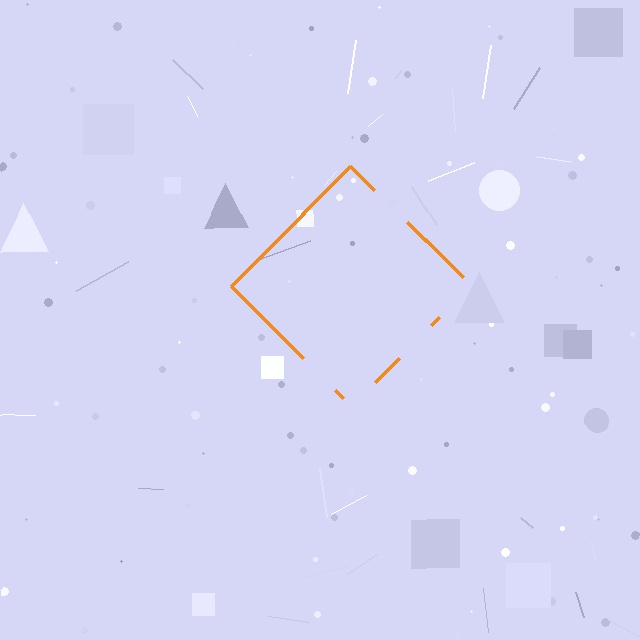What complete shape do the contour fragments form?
The contour fragments form a diamond.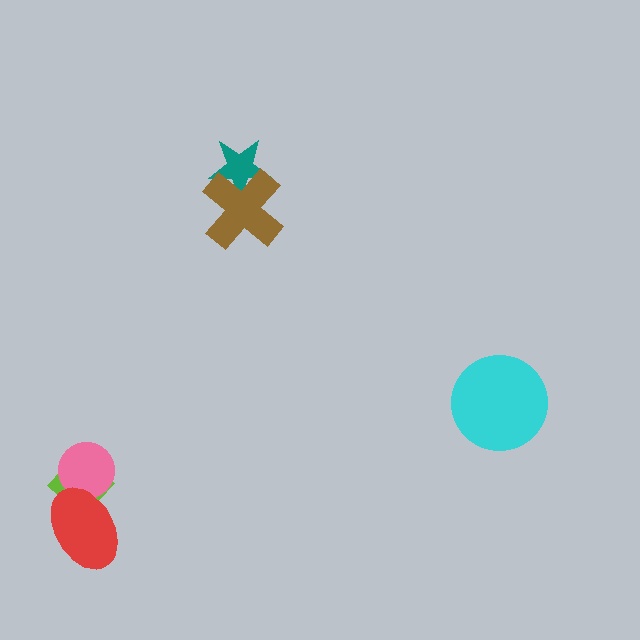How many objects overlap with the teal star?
1 object overlaps with the teal star.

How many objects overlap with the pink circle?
2 objects overlap with the pink circle.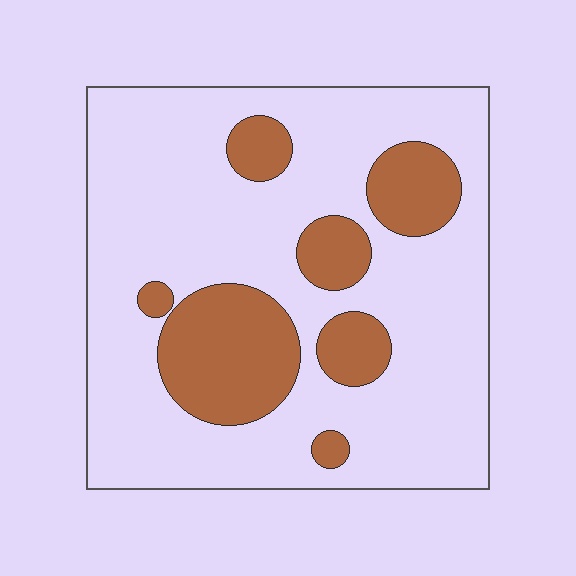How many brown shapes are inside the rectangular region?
7.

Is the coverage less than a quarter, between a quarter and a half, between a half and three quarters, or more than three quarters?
Less than a quarter.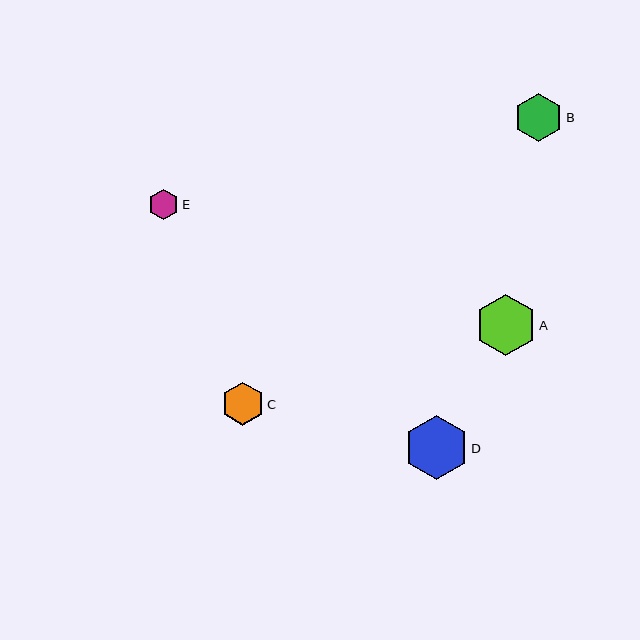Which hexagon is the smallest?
Hexagon E is the smallest with a size of approximately 30 pixels.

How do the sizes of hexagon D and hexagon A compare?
Hexagon D and hexagon A are approximately the same size.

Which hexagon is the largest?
Hexagon D is the largest with a size of approximately 64 pixels.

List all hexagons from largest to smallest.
From largest to smallest: D, A, B, C, E.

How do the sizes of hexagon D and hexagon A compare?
Hexagon D and hexagon A are approximately the same size.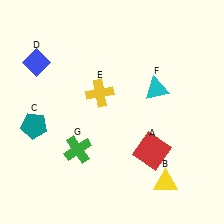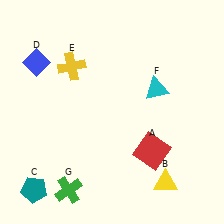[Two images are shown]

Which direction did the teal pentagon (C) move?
The teal pentagon (C) moved down.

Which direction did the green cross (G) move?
The green cross (G) moved down.